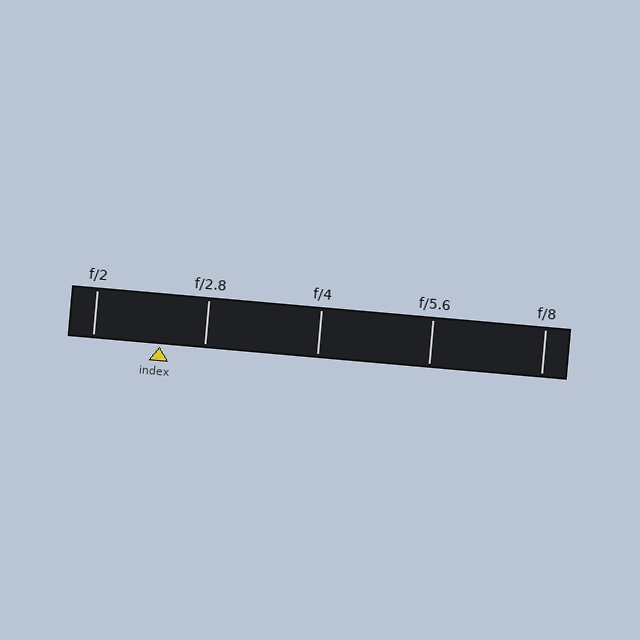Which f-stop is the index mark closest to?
The index mark is closest to f/2.8.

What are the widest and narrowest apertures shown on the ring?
The widest aperture shown is f/2 and the narrowest is f/8.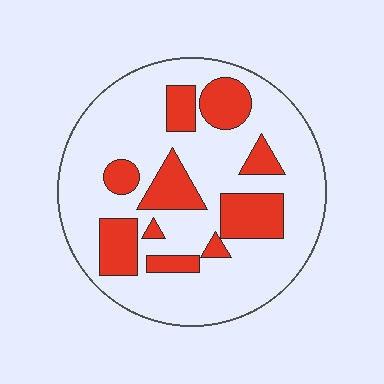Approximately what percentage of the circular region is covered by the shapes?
Approximately 25%.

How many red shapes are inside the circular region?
10.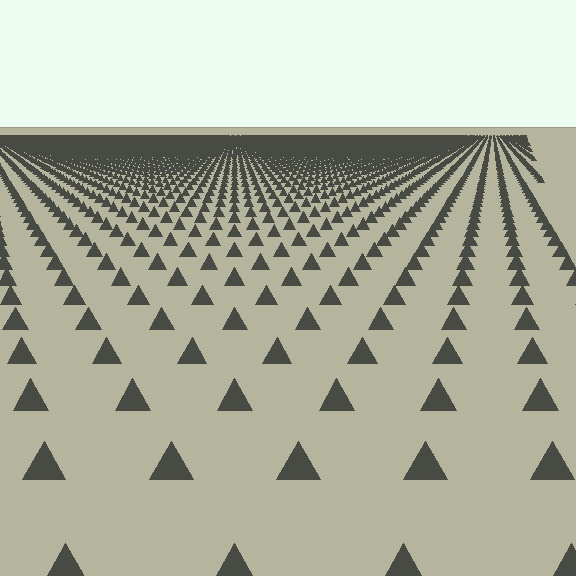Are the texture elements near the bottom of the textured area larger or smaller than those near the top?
Larger. Near the bottom, elements are closer to the viewer and appear at a bigger on-screen size.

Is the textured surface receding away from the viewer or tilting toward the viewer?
The surface is receding away from the viewer. Texture elements get smaller and denser toward the top.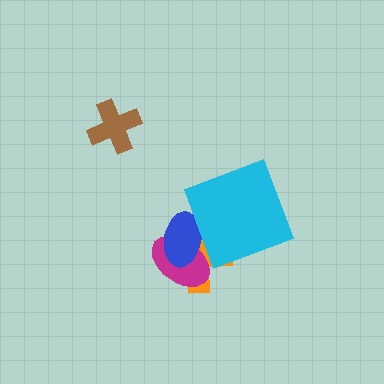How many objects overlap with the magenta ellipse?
2 objects overlap with the magenta ellipse.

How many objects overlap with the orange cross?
3 objects overlap with the orange cross.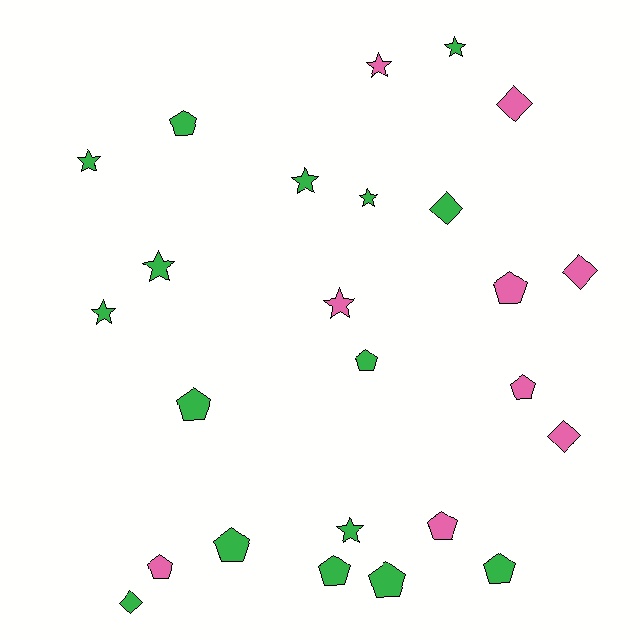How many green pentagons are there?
There are 7 green pentagons.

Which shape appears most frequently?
Pentagon, with 11 objects.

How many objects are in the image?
There are 25 objects.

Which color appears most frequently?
Green, with 16 objects.